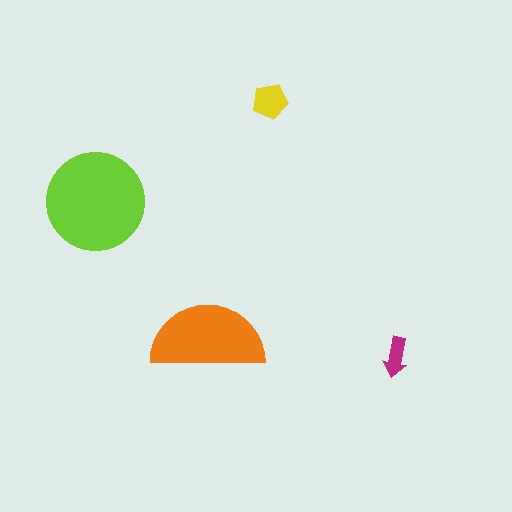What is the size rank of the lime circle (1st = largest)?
1st.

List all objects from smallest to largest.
The magenta arrow, the yellow pentagon, the orange semicircle, the lime circle.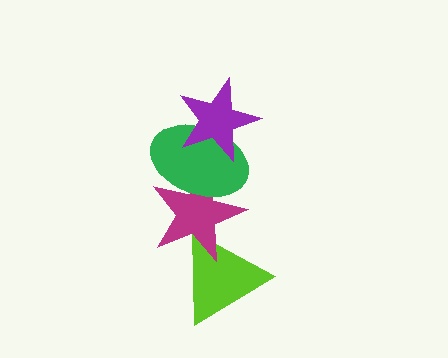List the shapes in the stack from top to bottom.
From top to bottom: the purple star, the green ellipse, the magenta star, the lime triangle.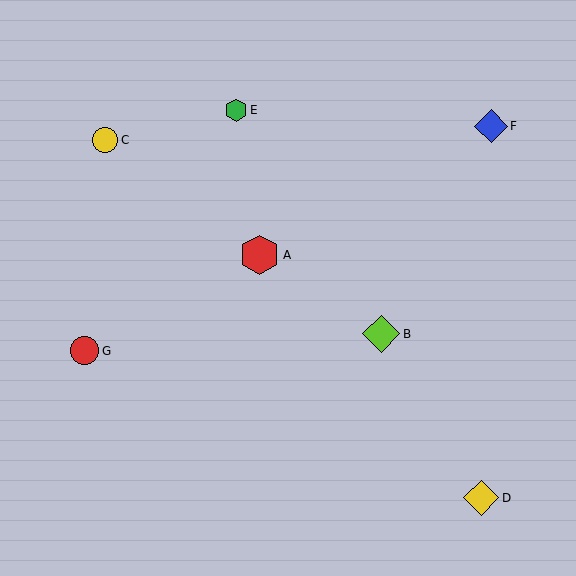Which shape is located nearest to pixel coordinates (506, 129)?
The blue diamond (labeled F) at (491, 126) is nearest to that location.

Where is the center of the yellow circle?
The center of the yellow circle is at (105, 140).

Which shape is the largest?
The red hexagon (labeled A) is the largest.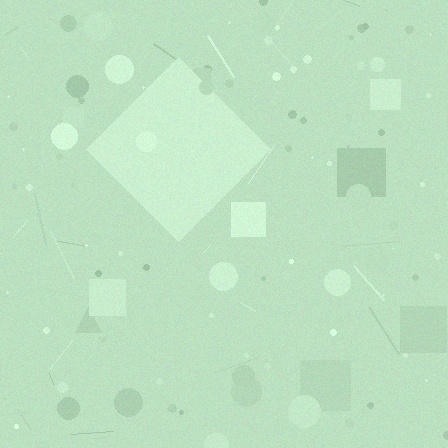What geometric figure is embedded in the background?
A diamond is embedded in the background.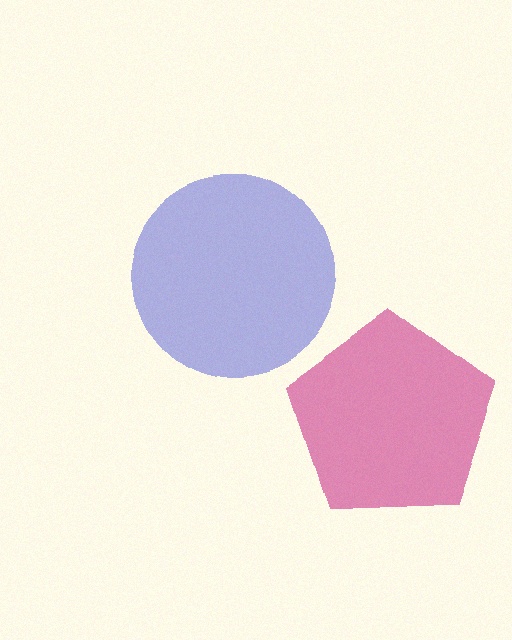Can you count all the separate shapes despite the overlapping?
Yes, there are 2 separate shapes.